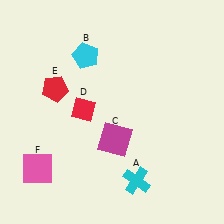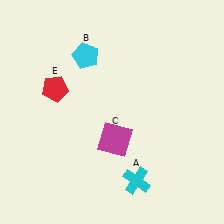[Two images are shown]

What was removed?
The red diamond (D), the pink square (F) were removed in Image 2.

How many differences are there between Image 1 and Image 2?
There are 2 differences between the two images.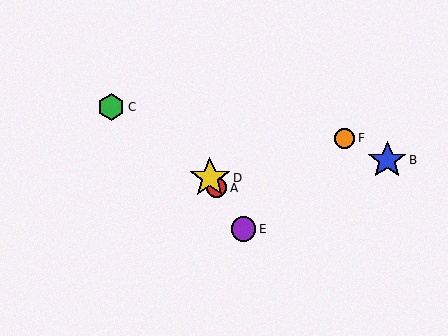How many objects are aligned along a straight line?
3 objects (A, D, E) are aligned along a straight line.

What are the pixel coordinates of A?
Object A is at (217, 188).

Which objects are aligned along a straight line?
Objects A, D, E are aligned along a straight line.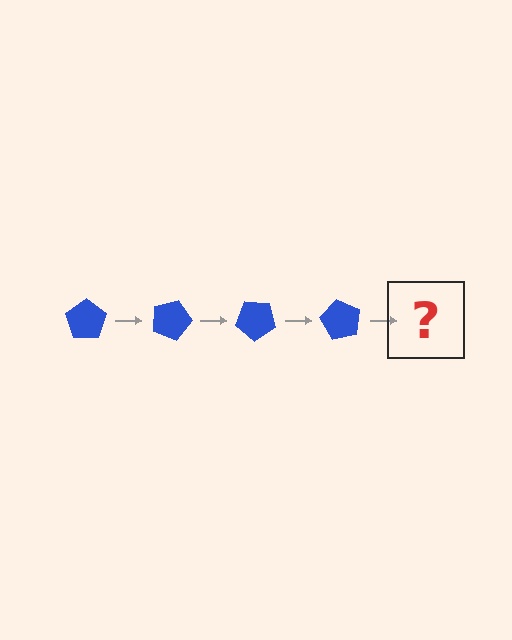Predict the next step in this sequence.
The next step is a blue pentagon rotated 80 degrees.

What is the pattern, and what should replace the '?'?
The pattern is that the pentagon rotates 20 degrees each step. The '?' should be a blue pentagon rotated 80 degrees.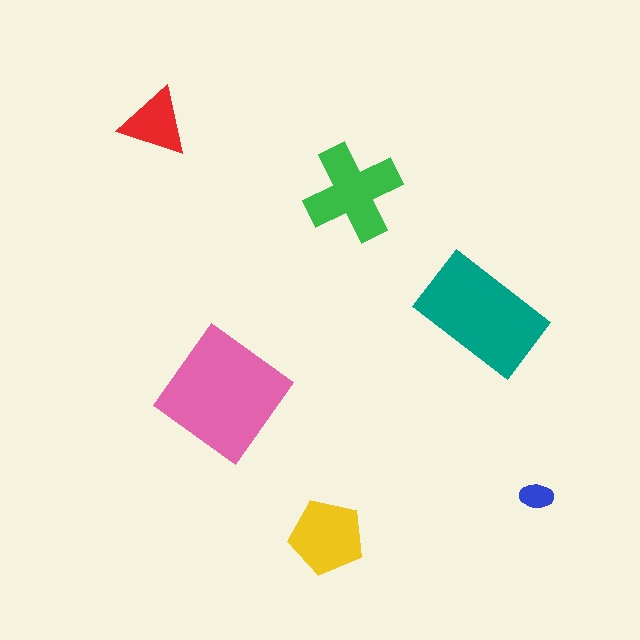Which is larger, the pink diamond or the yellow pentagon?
The pink diamond.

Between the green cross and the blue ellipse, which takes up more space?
The green cross.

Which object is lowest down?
The yellow pentagon is bottommost.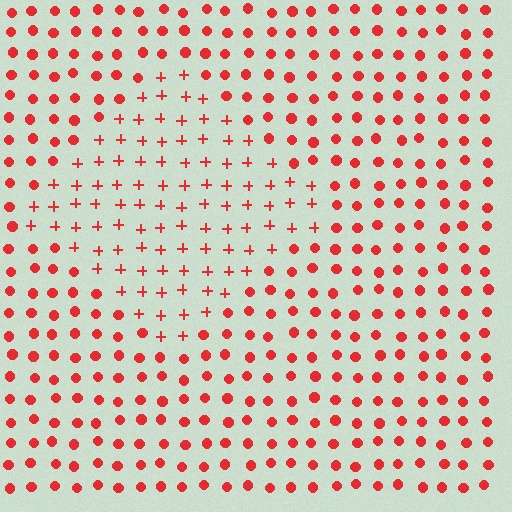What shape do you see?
I see a diamond.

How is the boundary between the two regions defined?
The boundary is defined by a change in element shape: plus signs inside vs. circles outside. All elements share the same color and spacing.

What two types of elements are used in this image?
The image uses plus signs inside the diamond region and circles outside it.